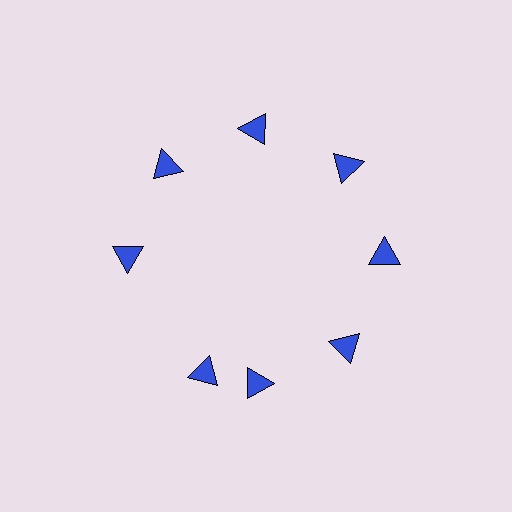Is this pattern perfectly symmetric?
No. The 8 blue triangles are arranged in a ring, but one element near the 8 o'clock position is rotated out of alignment along the ring, breaking the 8-fold rotational symmetry.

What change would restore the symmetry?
The symmetry would be restored by rotating it back into even spacing with its neighbors so that all 8 triangles sit at equal angles and equal distance from the center.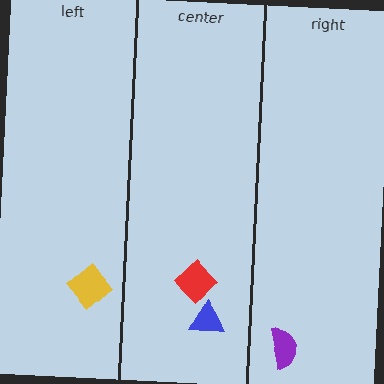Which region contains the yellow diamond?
The left region.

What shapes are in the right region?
The purple semicircle.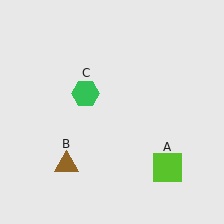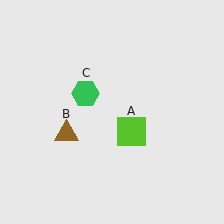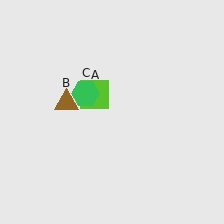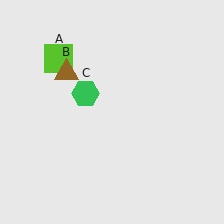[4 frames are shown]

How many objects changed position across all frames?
2 objects changed position: lime square (object A), brown triangle (object B).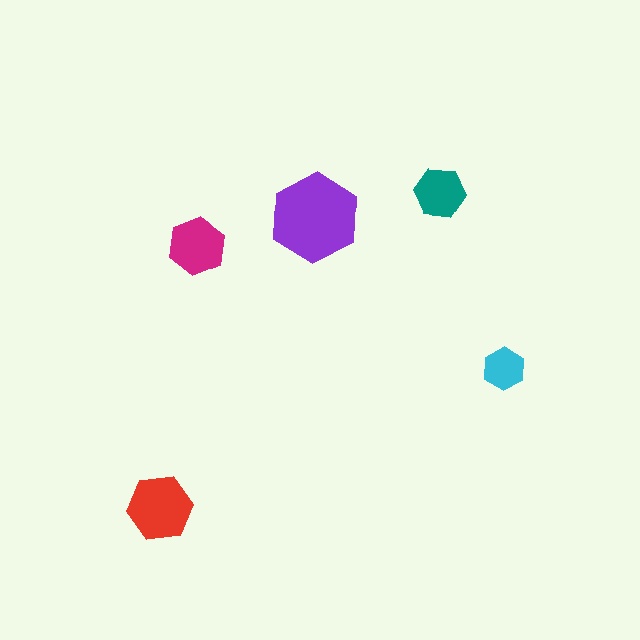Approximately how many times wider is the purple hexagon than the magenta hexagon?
About 1.5 times wider.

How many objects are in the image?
There are 5 objects in the image.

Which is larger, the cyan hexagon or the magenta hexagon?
The magenta one.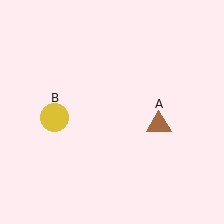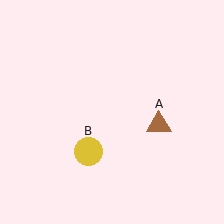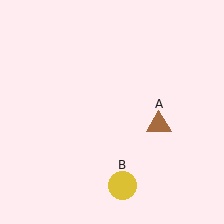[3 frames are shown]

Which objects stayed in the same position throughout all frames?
Brown triangle (object A) remained stationary.